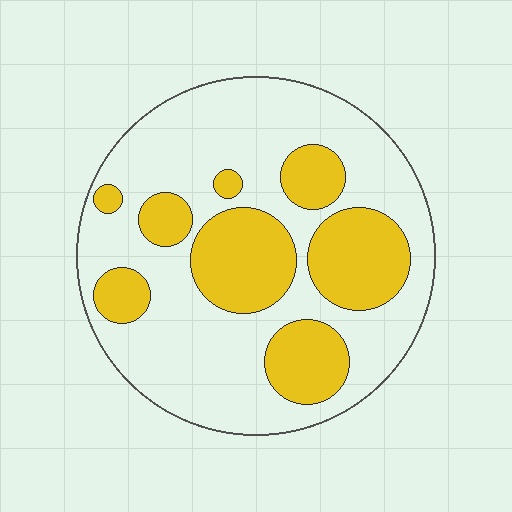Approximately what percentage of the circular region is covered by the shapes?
Approximately 30%.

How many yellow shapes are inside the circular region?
8.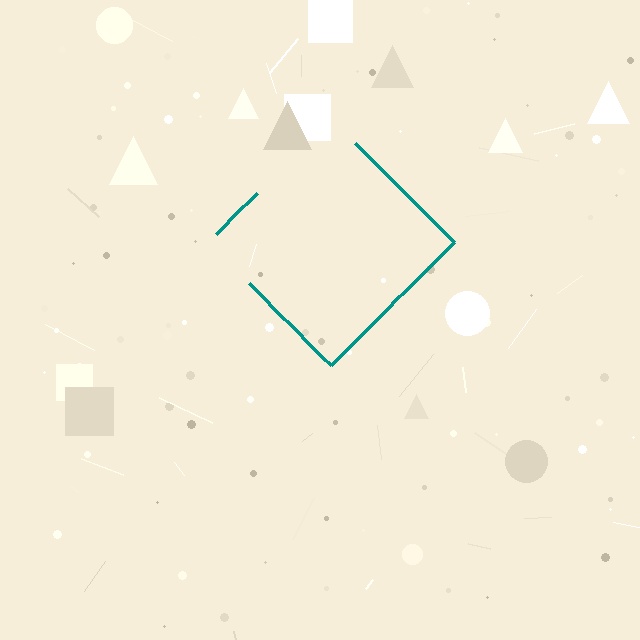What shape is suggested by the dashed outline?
The dashed outline suggests a diamond.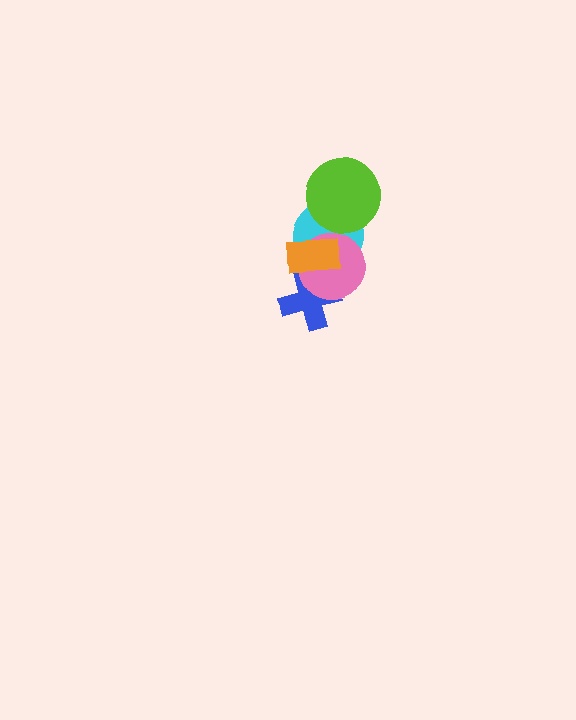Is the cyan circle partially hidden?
Yes, it is partially covered by another shape.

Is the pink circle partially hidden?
Yes, it is partially covered by another shape.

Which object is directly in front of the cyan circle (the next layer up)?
The lime circle is directly in front of the cyan circle.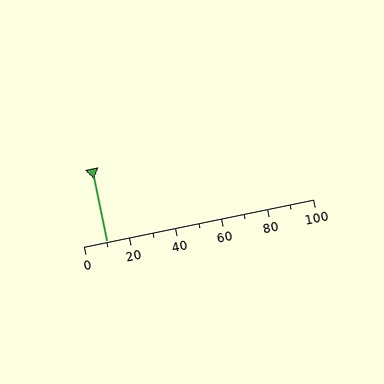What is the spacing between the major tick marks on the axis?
The major ticks are spaced 20 apart.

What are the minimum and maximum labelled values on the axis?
The axis runs from 0 to 100.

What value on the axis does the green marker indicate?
The marker indicates approximately 10.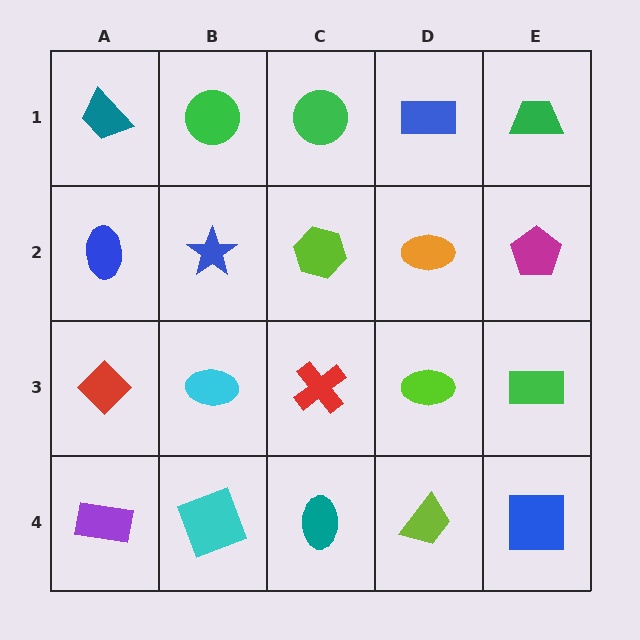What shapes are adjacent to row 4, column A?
A red diamond (row 3, column A), a cyan square (row 4, column B).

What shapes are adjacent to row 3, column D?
An orange ellipse (row 2, column D), a lime trapezoid (row 4, column D), a red cross (row 3, column C), a green rectangle (row 3, column E).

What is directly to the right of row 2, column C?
An orange ellipse.